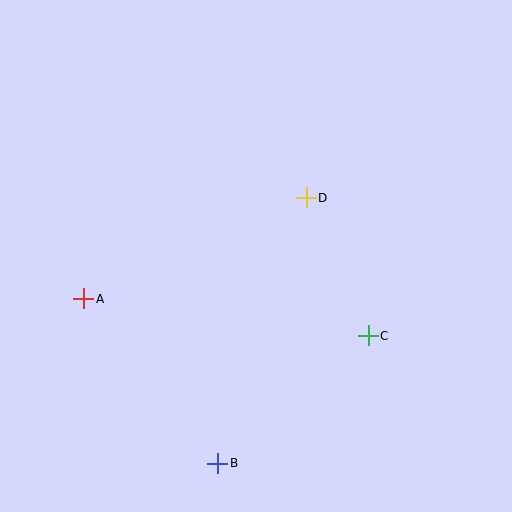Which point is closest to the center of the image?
Point D at (306, 198) is closest to the center.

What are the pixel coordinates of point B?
Point B is at (218, 463).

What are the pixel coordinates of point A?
Point A is at (84, 299).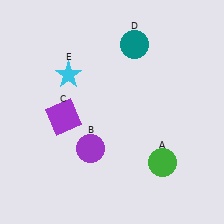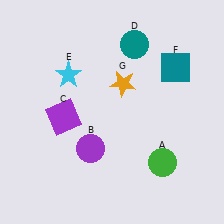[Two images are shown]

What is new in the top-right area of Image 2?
An orange star (G) was added in the top-right area of Image 2.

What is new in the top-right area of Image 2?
A teal square (F) was added in the top-right area of Image 2.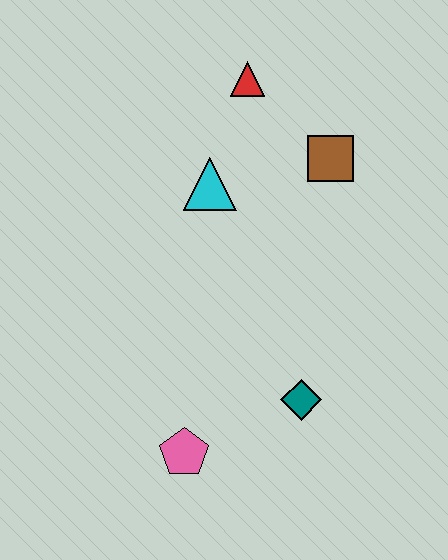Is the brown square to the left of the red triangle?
No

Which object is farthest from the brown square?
The pink pentagon is farthest from the brown square.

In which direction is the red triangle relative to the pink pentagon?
The red triangle is above the pink pentagon.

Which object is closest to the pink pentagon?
The teal diamond is closest to the pink pentagon.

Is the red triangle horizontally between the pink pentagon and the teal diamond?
Yes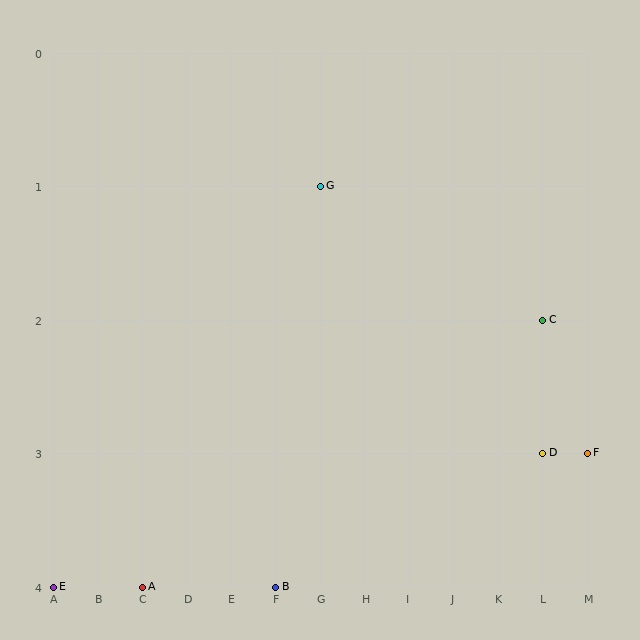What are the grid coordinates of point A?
Point A is at grid coordinates (C, 4).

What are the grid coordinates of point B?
Point B is at grid coordinates (F, 4).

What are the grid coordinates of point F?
Point F is at grid coordinates (M, 3).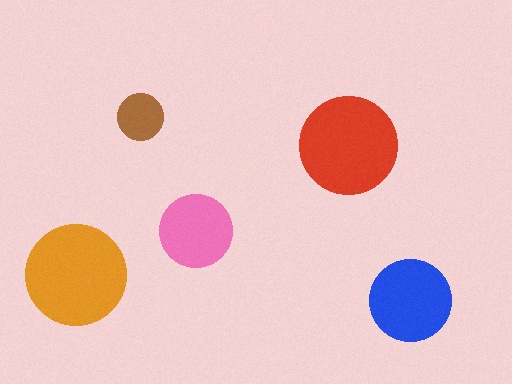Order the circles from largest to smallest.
the orange one, the red one, the blue one, the pink one, the brown one.